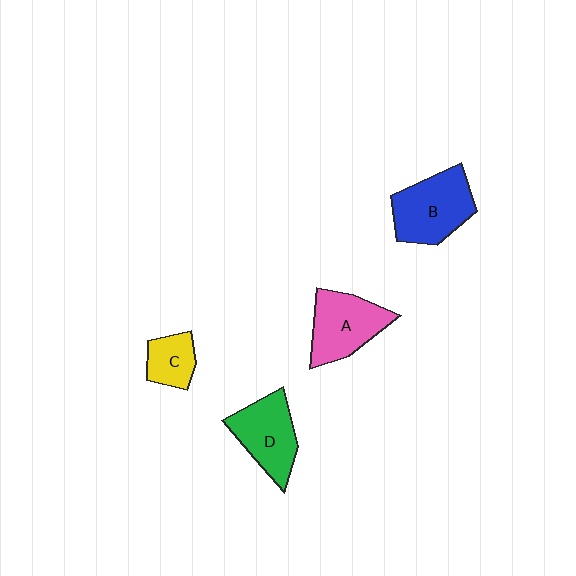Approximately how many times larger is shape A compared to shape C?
Approximately 1.8 times.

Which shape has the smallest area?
Shape C (yellow).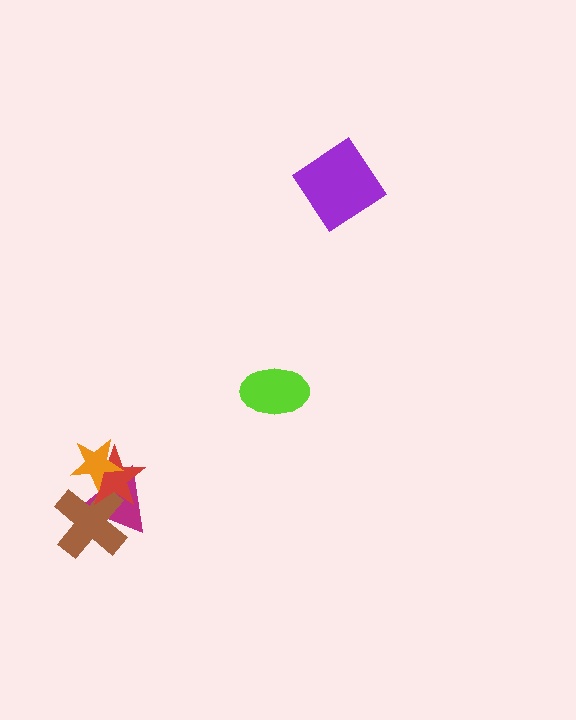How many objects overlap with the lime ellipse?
0 objects overlap with the lime ellipse.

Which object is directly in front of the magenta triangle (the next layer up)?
The brown cross is directly in front of the magenta triangle.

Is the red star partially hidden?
Yes, it is partially covered by another shape.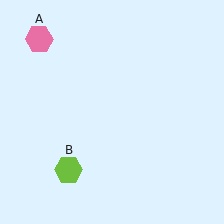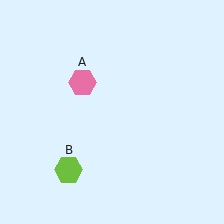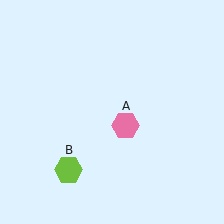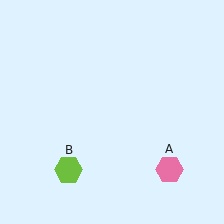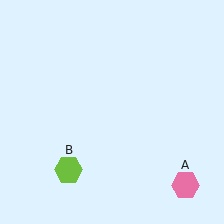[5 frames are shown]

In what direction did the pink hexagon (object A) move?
The pink hexagon (object A) moved down and to the right.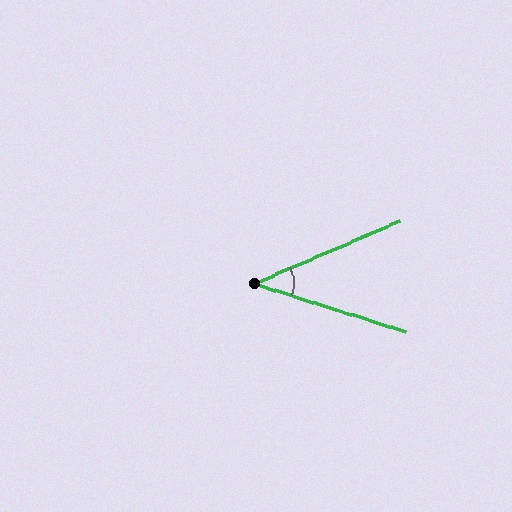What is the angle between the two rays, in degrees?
Approximately 41 degrees.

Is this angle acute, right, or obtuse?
It is acute.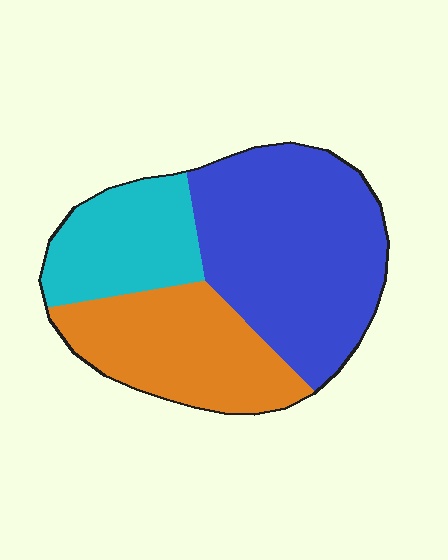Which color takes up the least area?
Cyan, at roughly 20%.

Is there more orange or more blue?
Blue.